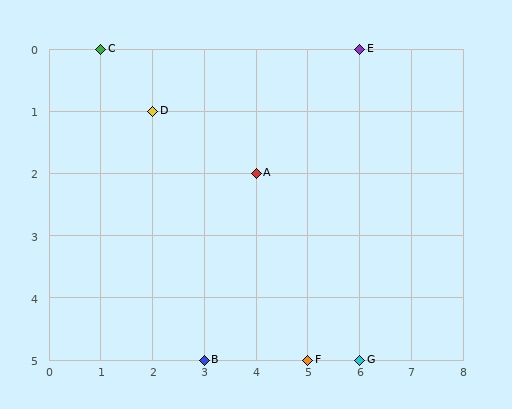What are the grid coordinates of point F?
Point F is at grid coordinates (5, 5).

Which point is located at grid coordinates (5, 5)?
Point F is at (5, 5).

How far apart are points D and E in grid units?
Points D and E are 4 columns and 1 row apart (about 4.1 grid units diagonally).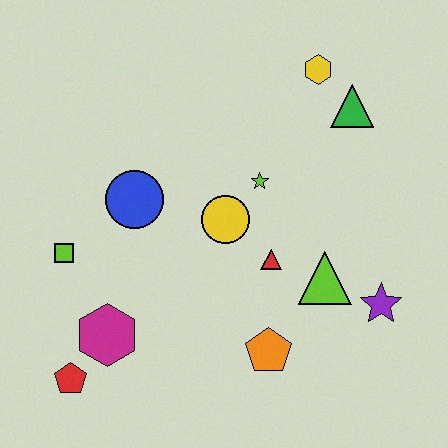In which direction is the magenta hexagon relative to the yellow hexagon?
The magenta hexagon is below the yellow hexagon.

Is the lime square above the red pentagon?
Yes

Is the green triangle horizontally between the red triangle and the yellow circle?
No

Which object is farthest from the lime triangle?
The red pentagon is farthest from the lime triangle.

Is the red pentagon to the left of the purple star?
Yes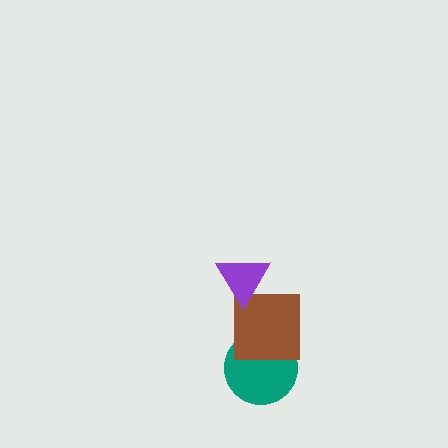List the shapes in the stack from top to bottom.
From top to bottom: the purple triangle, the brown square, the teal circle.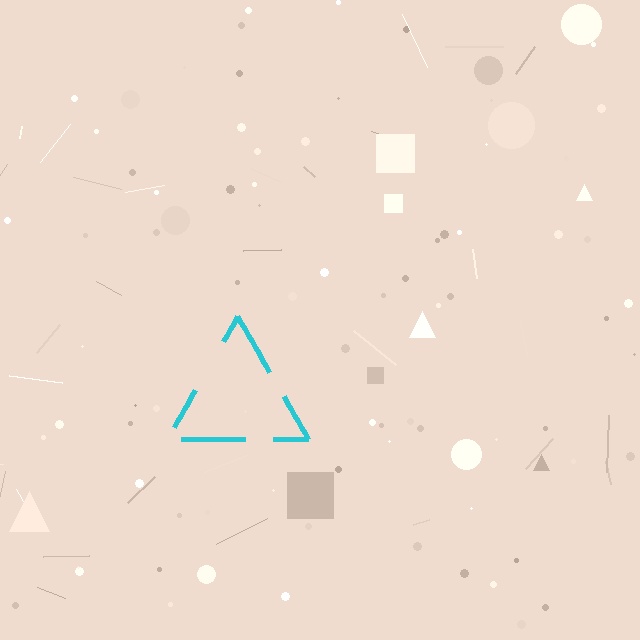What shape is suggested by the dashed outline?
The dashed outline suggests a triangle.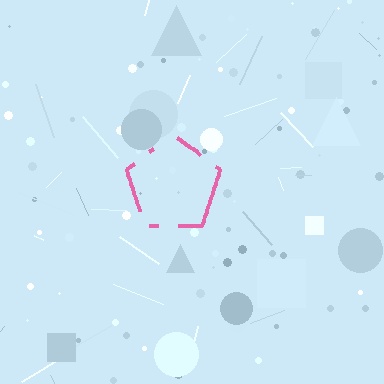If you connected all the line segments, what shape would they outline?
They would outline a pentagon.